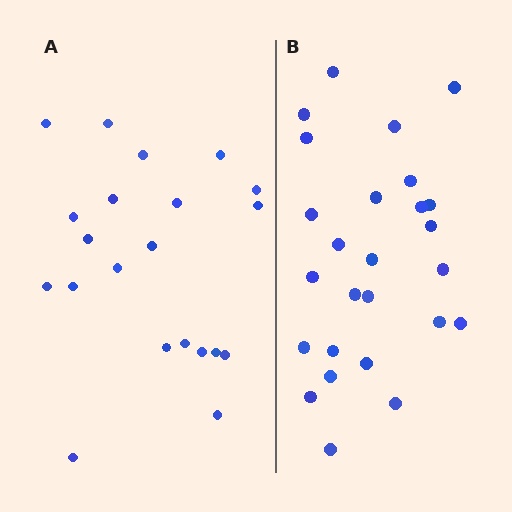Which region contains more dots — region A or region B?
Region B (the right region) has more dots.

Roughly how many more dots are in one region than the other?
Region B has about 5 more dots than region A.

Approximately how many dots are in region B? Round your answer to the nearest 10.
About 30 dots. (The exact count is 26, which rounds to 30.)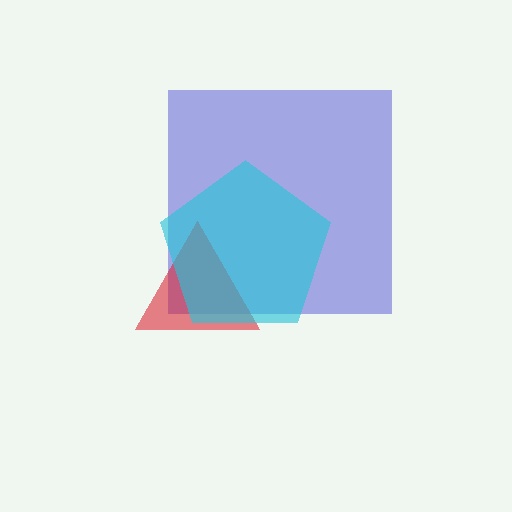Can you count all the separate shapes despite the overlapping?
Yes, there are 3 separate shapes.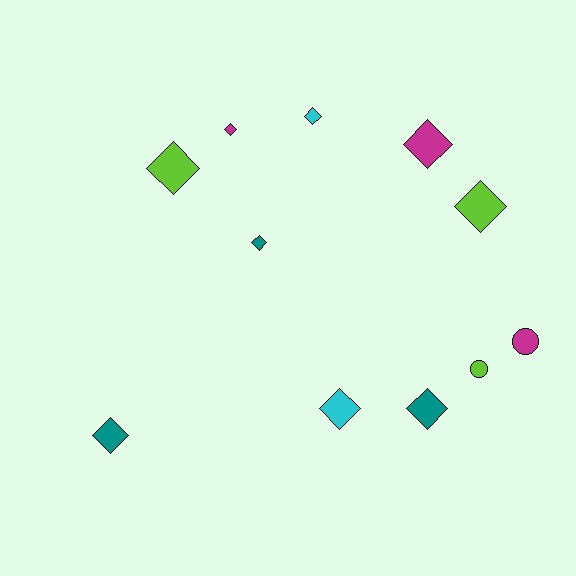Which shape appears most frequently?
Diamond, with 9 objects.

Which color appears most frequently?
Lime, with 3 objects.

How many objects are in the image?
There are 11 objects.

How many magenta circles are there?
There is 1 magenta circle.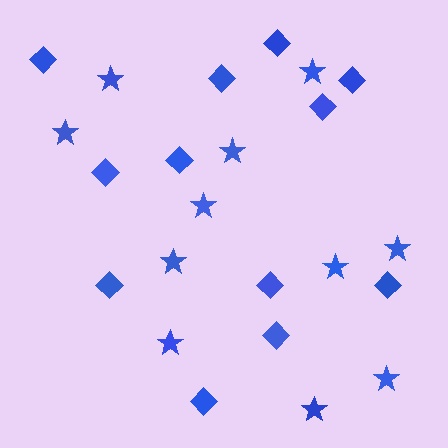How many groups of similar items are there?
There are 2 groups: one group of diamonds (12) and one group of stars (11).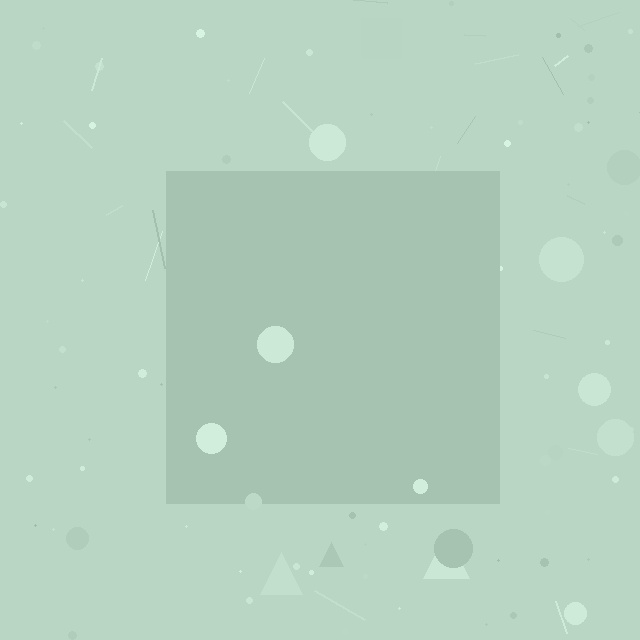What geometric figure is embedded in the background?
A square is embedded in the background.